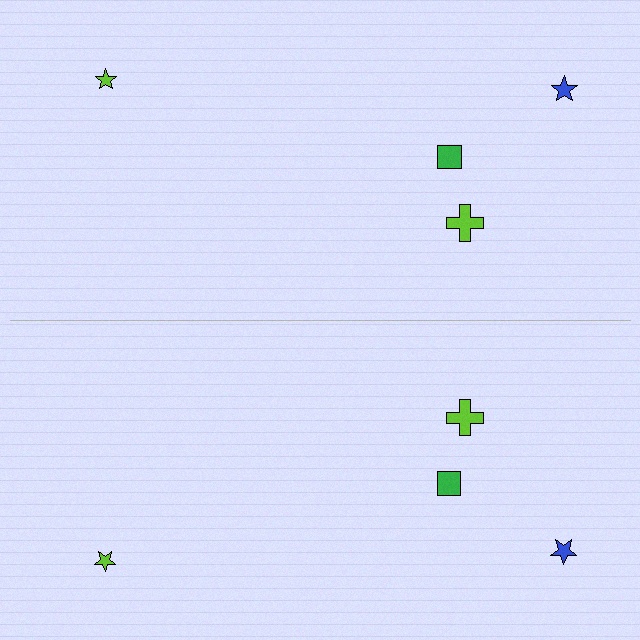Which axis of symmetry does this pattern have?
The pattern has a horizontal axis of symmetry running through the center of the image.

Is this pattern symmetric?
Yes, this pattern has bilateral (reflection) symmetry.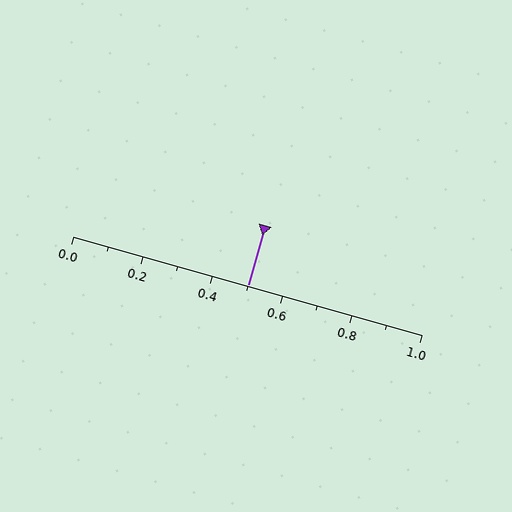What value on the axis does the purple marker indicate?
The marker indicates approximately 0.5.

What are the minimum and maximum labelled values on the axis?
The axis runs from 0.0 to 1.0.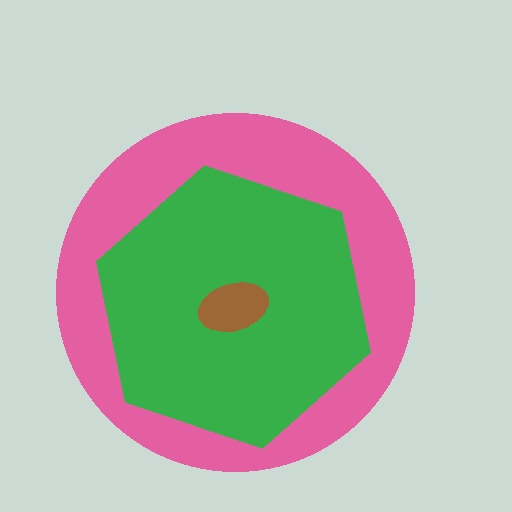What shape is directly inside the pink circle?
The green hexagon.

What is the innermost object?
The brown ellipse.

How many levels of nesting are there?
3.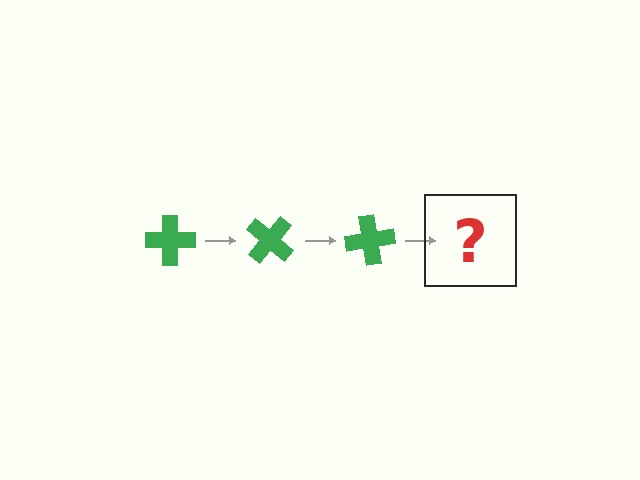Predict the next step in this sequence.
The next step is a green cross rotated 120 degrees.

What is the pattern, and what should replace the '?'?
The pattern is that the cross rotates 40 degrees each step. The '?' should be a green cross rotated 120 degrees.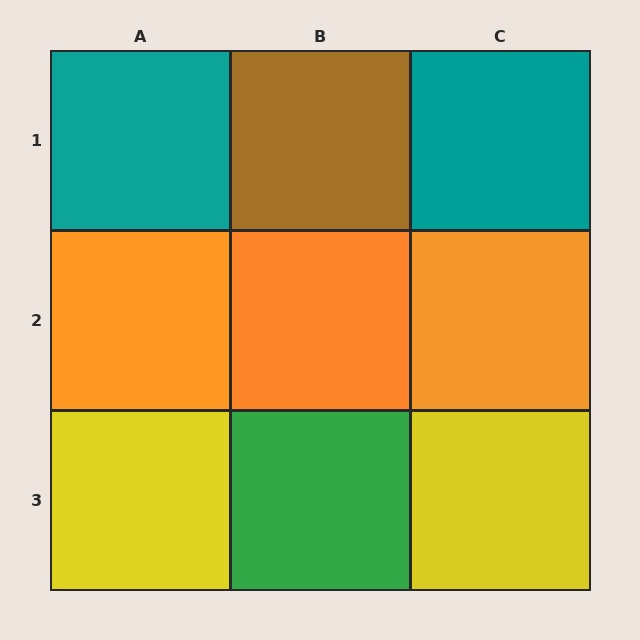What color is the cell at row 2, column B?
Orange.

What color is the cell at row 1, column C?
Teal.